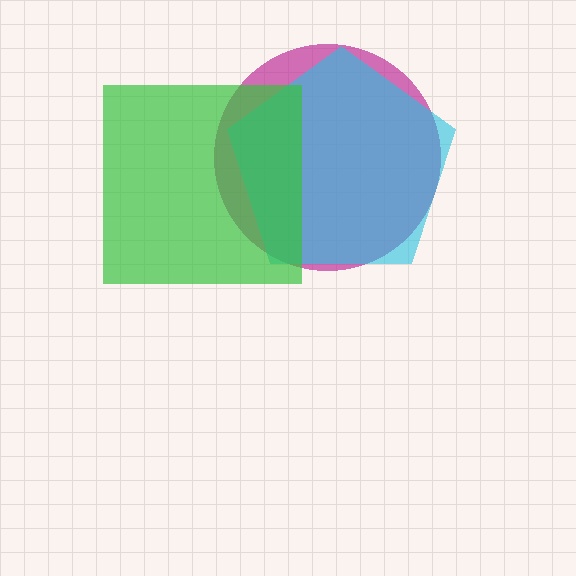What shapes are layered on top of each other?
The layered shapes are: a magenta circle, a cyan pentagon, a green square.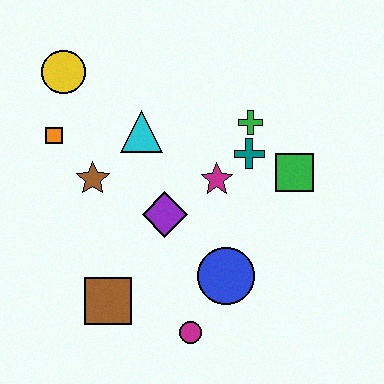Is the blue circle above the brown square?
Yes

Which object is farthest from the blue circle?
The yellow circle is farthest from the blue circle.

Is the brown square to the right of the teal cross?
No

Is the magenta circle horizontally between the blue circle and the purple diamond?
Yes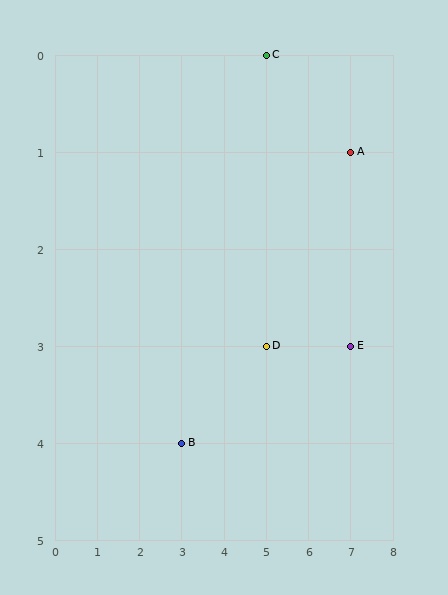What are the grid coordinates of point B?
Point B is at grid coordinates (3, 4).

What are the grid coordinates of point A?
Point A is at grid coordinates (7, 1).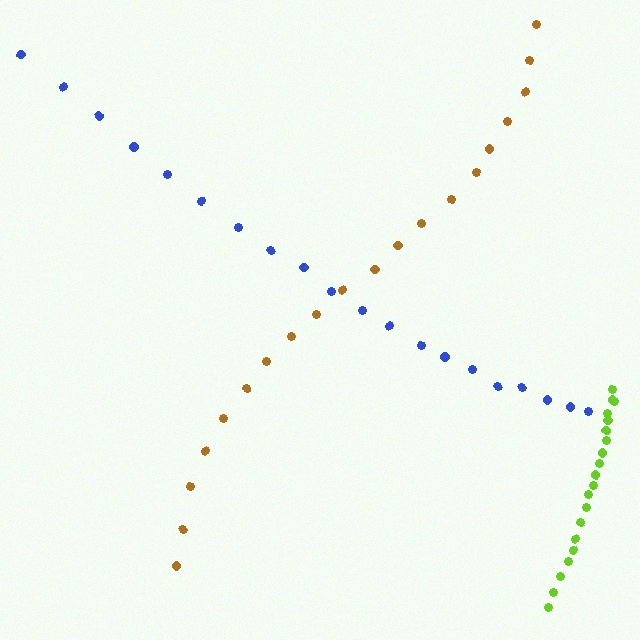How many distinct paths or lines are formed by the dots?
There are 3 distinct paths.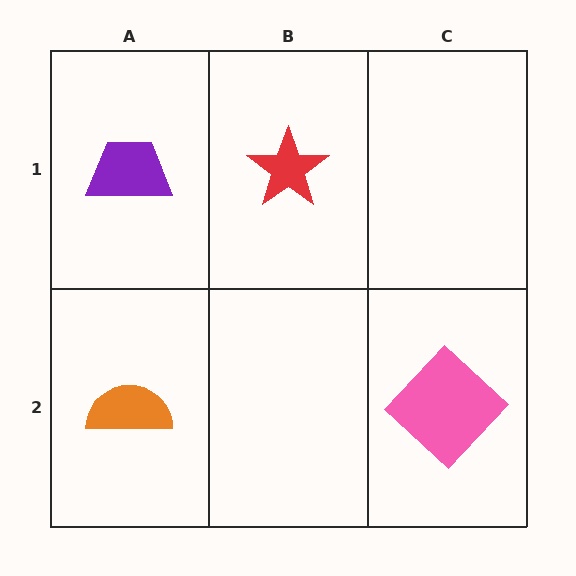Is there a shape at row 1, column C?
No, that cell is empty.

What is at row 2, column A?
An orange semicircle.